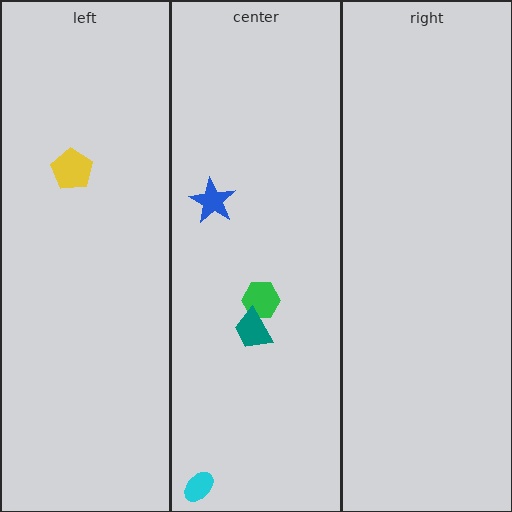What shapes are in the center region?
The green hexagon, the teal trapezoid, the blue star, the cyan ellipse.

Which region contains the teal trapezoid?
The center region.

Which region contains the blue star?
The center region.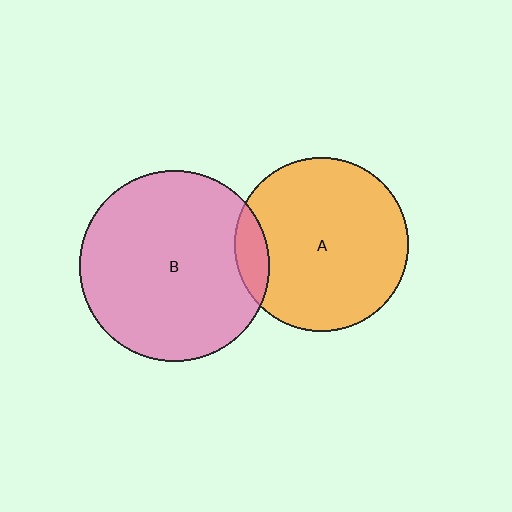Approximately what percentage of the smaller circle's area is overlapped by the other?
Approximately 10%.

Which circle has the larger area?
Circle B (pink).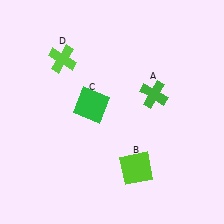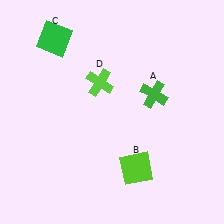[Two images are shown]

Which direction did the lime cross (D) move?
The lime cross (D) moved right.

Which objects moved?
The objects that moved are: the green square (C), the lime cross (D).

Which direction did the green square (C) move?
The green square (C) moved up.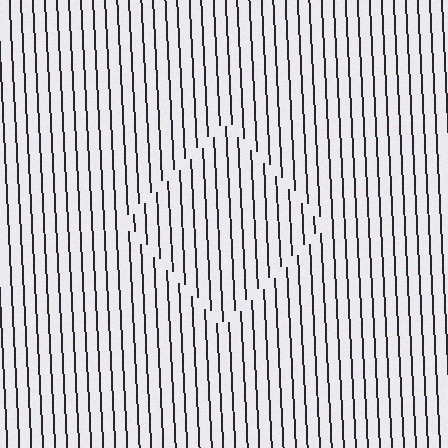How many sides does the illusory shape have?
4 sides — the line-ends trace a square.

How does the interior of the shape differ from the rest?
The interior of the shape contains the same grating, shifted by half a period — the contour is defined by the phase discontinuity where line-ends from the inner and outer gratings abut.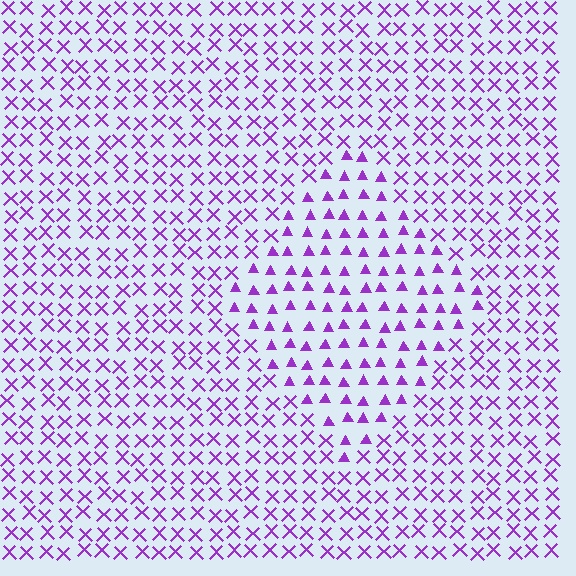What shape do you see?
I see a diamond.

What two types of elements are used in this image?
The image uses triangles inside the diamond region and X marks outside it.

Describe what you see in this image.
The image is filled with small purple elements arranged in a uniform grid. A diamond-shaped region contains triangles, while the surrounding area contains X marks. The boundary is defined purely by the change in element shape.